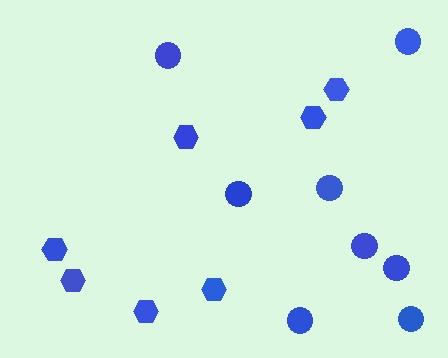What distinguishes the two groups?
There are 2 groups: one group of circles (8) and one group of hexagons (7).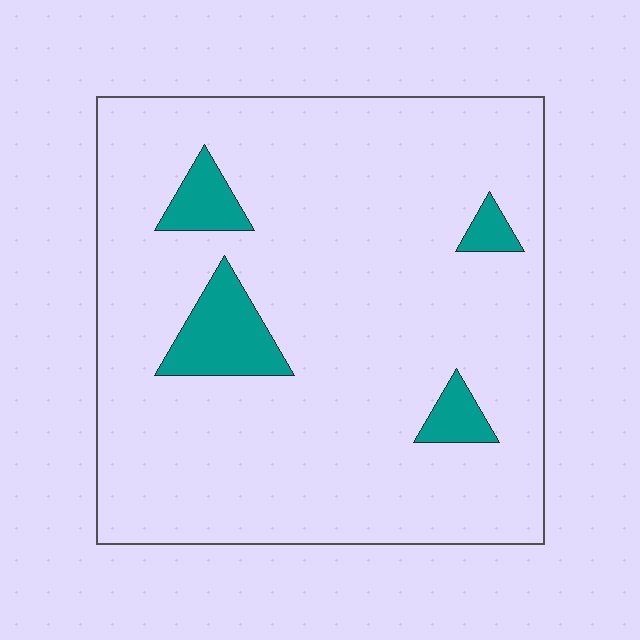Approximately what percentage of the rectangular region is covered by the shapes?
Approximately 10%.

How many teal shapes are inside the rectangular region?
4.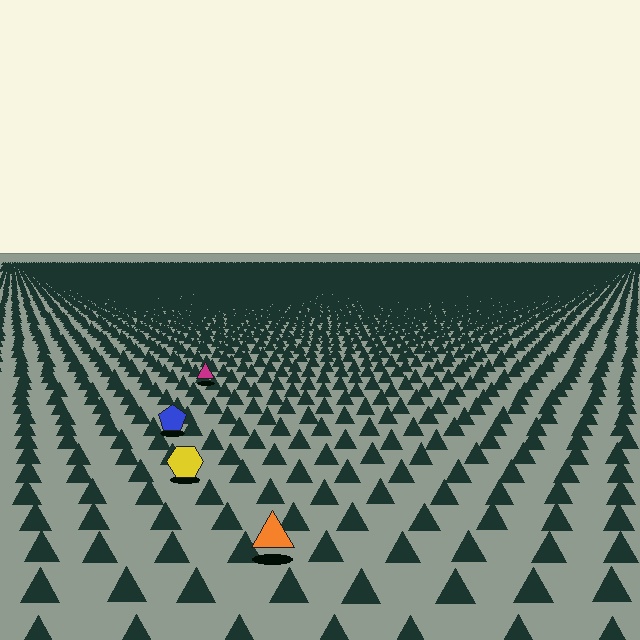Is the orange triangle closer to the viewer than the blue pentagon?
Yes. The orange triangle is closer — you can tell from the texture gradient: the ground texture is coarser near it.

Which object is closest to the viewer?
The orange triangle is closest. The texture marks near it are larger and more spread out.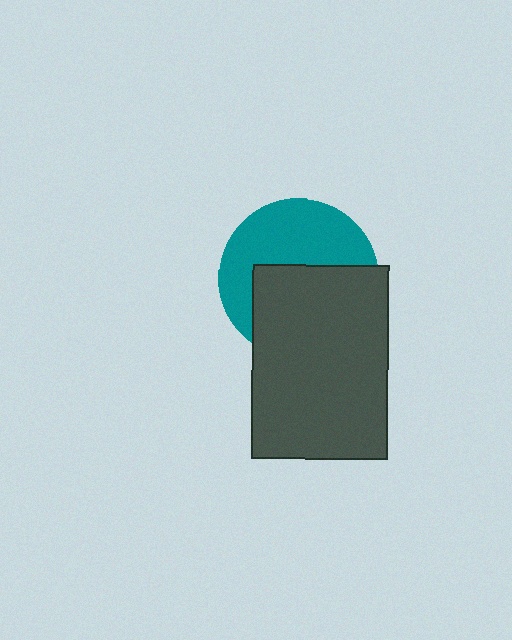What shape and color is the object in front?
The object in front is a dark gray rectangle.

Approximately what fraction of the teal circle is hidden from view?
Roughly 51% of the teal circle is hidden behind the dark gray rectangle.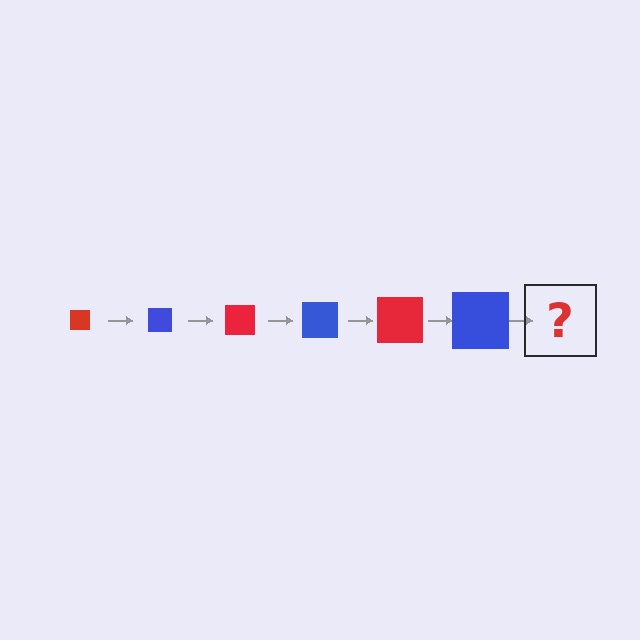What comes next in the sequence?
The next element should be a red square, larger than the previous one.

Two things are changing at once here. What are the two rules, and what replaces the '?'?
The two rules are that the square grows larger each step and the color cycles through red and blue. The '?' should be a red square, larger than the previous one.